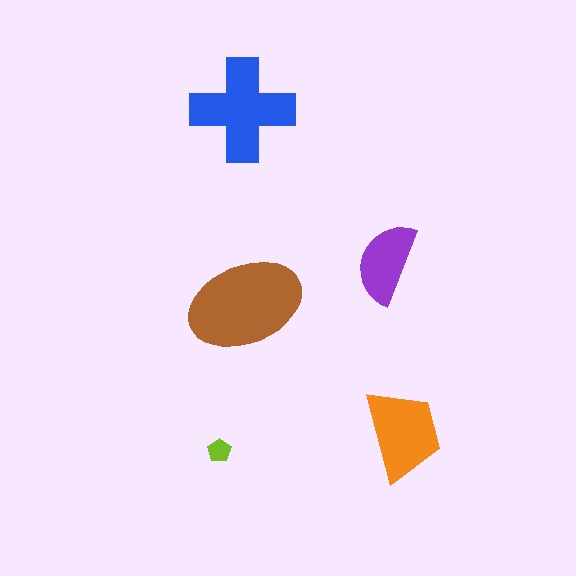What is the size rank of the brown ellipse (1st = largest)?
1st.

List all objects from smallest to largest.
The lime pentagon, the purple semicircle, the orange trapezoid, the blue cross, the brown ellipse.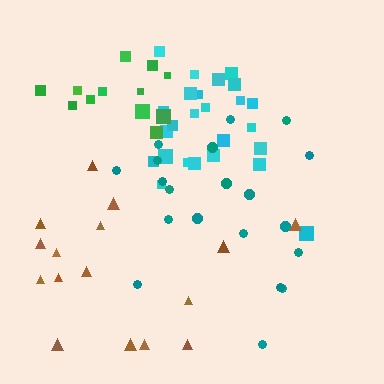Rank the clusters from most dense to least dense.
cyan, green, teal, brown.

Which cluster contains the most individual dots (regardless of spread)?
Cyan (25).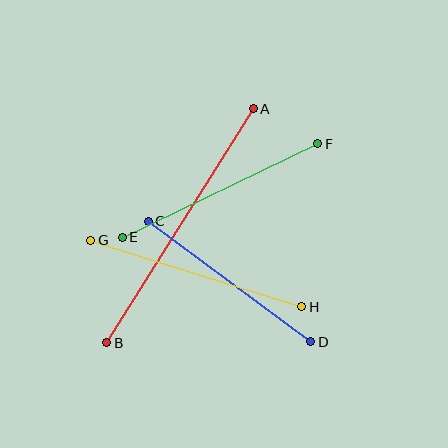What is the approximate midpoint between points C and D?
The midpoint is at approximately (229, 281) pixels.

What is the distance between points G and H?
The distance is approximately 221 pixels.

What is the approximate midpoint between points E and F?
The midpoint is at approximately (220, 190) pixels.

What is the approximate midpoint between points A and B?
The midpoint is at approximately (180, 226) pixels.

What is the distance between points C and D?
The distance is approximately 202 pixels.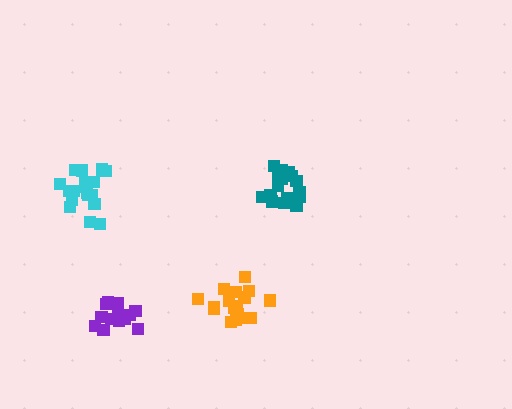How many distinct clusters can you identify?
There are 4 distinct clusters.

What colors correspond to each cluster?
The clusters are colored: purple, teal, orange, cyan.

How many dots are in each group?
Group 1: 14 dots, Group 2: 19 dots, Group 3: 19 dots, Group 4: 19 dots (71 total).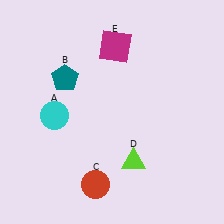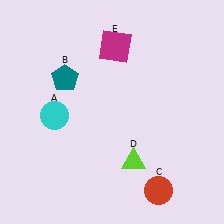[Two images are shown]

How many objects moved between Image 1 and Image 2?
1 object moved between the two images.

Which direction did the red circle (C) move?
The red circle (C) moved right.